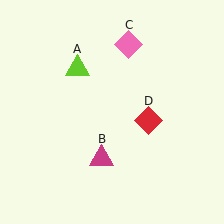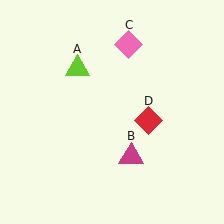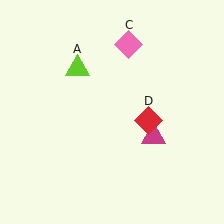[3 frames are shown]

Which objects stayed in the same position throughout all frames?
Lime triangle (object A) and pink diamond (object C) and red diamond (object D) remained stationary.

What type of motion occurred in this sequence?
The magenta triangle (object B) rotated counterclockwise around the center of the scene.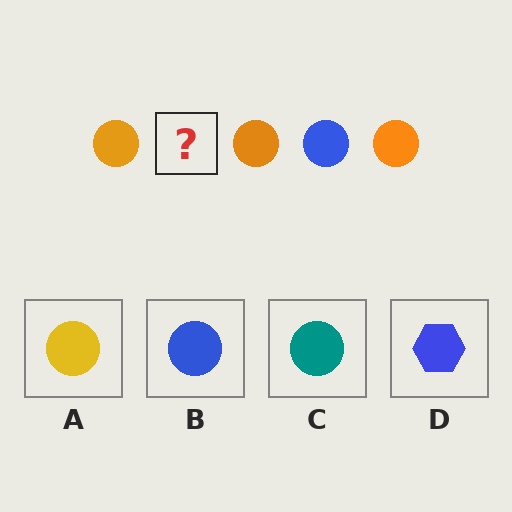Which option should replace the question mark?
Option B.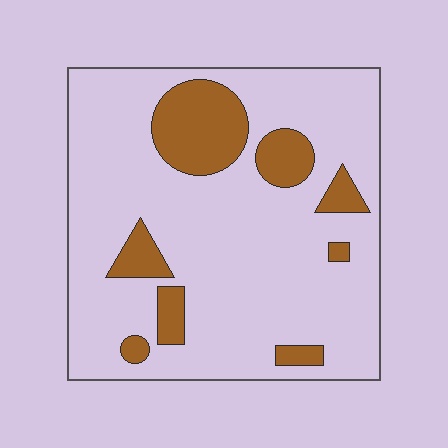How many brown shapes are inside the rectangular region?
8.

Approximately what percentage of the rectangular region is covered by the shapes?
Approximately 20%.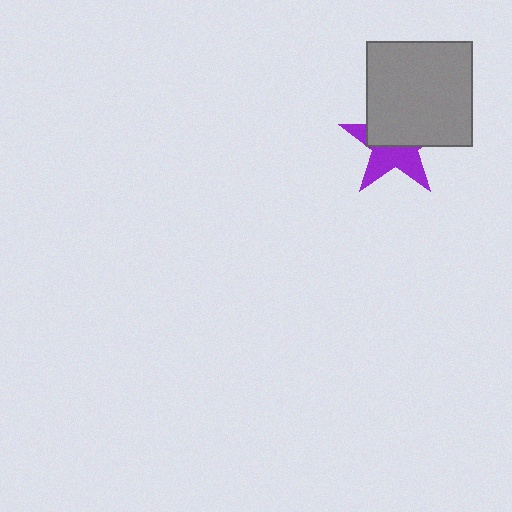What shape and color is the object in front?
The object in front is a gray square.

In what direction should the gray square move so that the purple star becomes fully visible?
The gray square should move up. That is the shortest direction to clear the overlap and leave the purple star fully visible.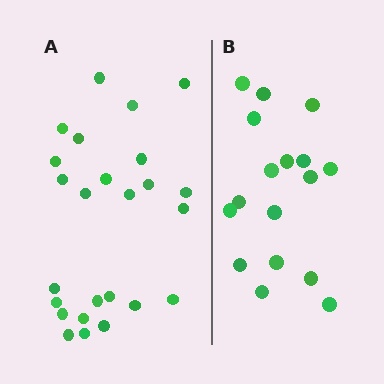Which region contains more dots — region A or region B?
Region A (the left region) has more dots.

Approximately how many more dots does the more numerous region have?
Region A has roughly 8 or so more dots than region B.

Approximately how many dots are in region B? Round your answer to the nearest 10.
About 20 dots. (The exact count is 17, which rounds to 20.)